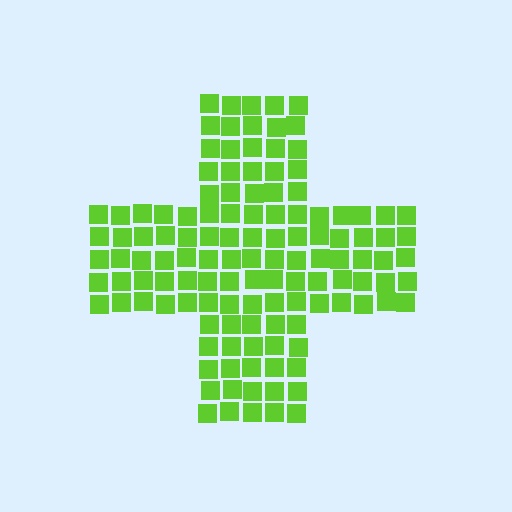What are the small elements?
The small elements are squares.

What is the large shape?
The large shape is a cross.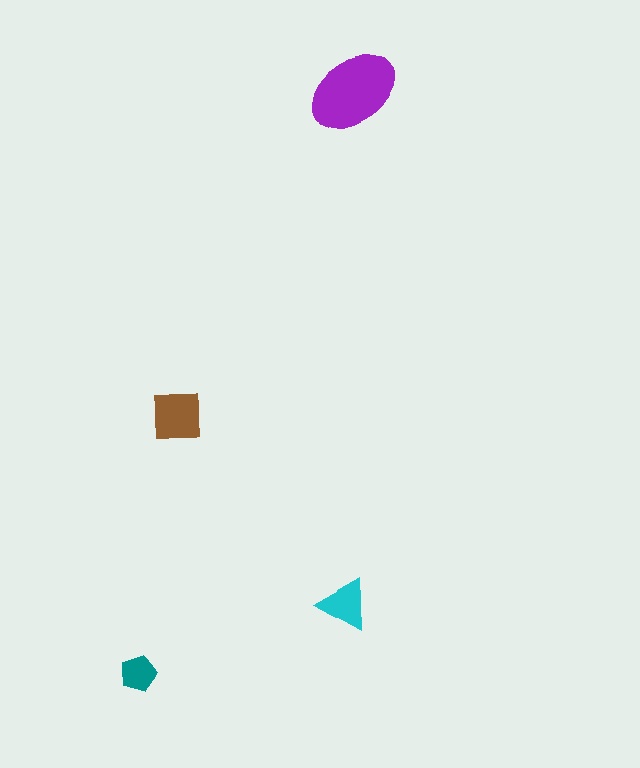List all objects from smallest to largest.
The teal pentagon, the cyan triangle, the brown square, the purple ellipse.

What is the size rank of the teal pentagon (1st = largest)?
4th.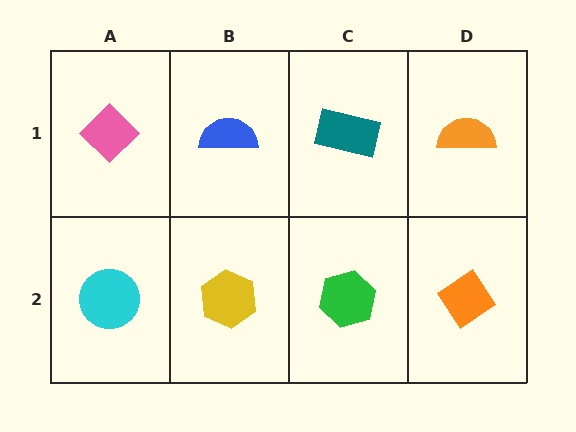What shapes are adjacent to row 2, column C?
A teal rectangle (row 1, column C), a yellow hexagon (row 2, column B), an orange diamond (row 2, column D).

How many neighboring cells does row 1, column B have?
3.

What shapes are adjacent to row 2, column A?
A pink diamond (row 1, column A), a yellow hexagon (row 2, column B).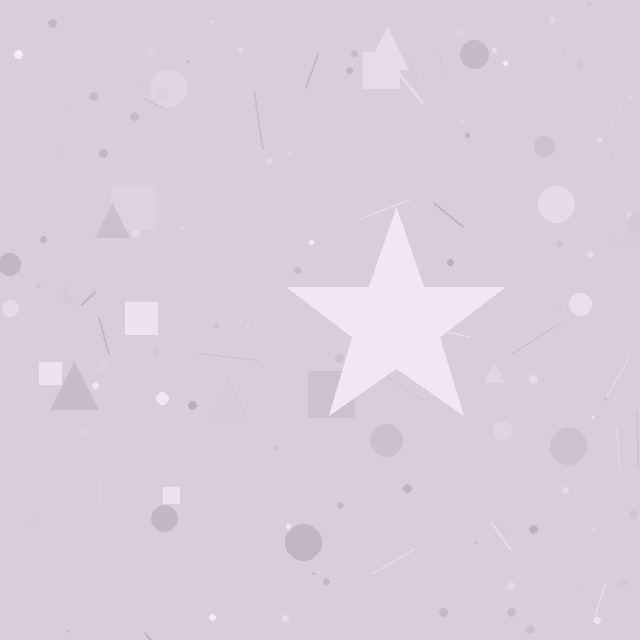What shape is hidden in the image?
A star is hidden in the image.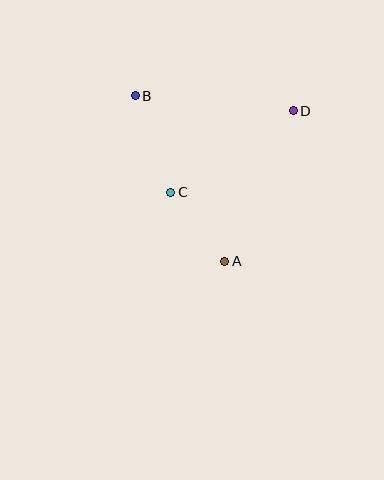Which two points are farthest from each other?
Points A and B are farthest from each other.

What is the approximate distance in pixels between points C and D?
The distance between C and D is approximately 147 pixels.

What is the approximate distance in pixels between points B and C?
The distance between B and C is approximately 103 pixels.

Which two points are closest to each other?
Points A and C are closest to each other.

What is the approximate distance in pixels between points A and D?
The distance between A and D is approximately 165 pixels.